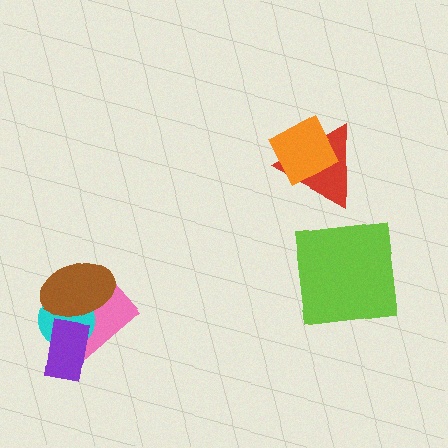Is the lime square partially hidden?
No, no other shape covers it.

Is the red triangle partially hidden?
Yes, it is partially covered by another shape.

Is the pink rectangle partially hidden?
Yes, it is partially covered by another shape.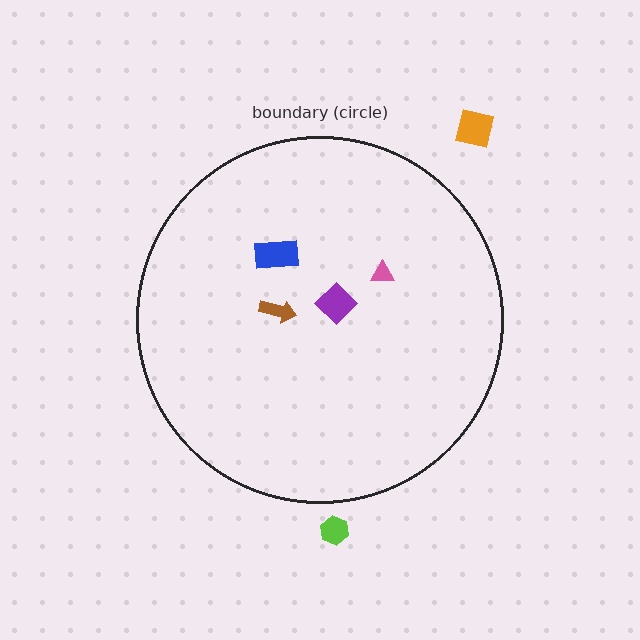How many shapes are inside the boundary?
4 inside, 2 outside.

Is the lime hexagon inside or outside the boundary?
Outside.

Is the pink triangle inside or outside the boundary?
Inside.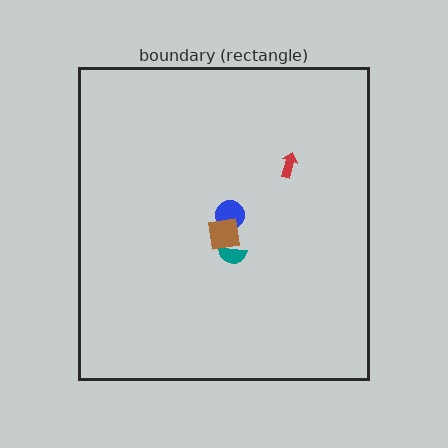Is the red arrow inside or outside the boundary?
Inside.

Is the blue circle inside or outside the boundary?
Inside.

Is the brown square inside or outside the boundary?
Inside.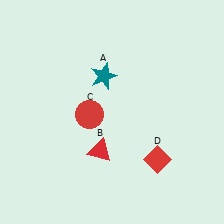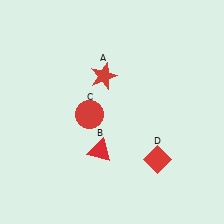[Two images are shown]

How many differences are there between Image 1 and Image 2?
There is 1 difference between the two images.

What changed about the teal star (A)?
In Image 1, A is teal. In Image 2, it changed to red.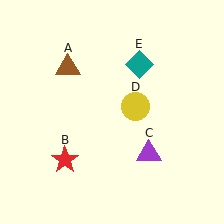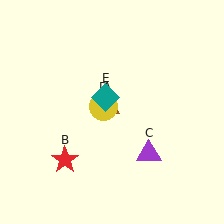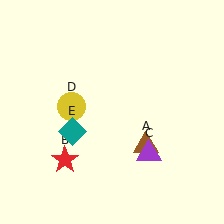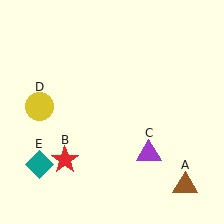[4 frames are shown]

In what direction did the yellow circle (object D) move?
The yellow circle (object D) moved left.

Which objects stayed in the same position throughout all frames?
Red star (object B) and purple triangle (object C) remained stationary.